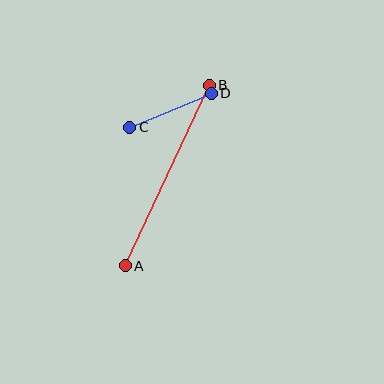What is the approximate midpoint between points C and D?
The midpoint is at approximately (170, 110) pixels.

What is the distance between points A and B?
The distance is approximately 199 pixels.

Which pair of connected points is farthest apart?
Points A and B are farthest apart.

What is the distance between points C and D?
The distance is approximately 88 pixels.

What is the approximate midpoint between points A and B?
The midpoint is at approximately (167, 175) pixels.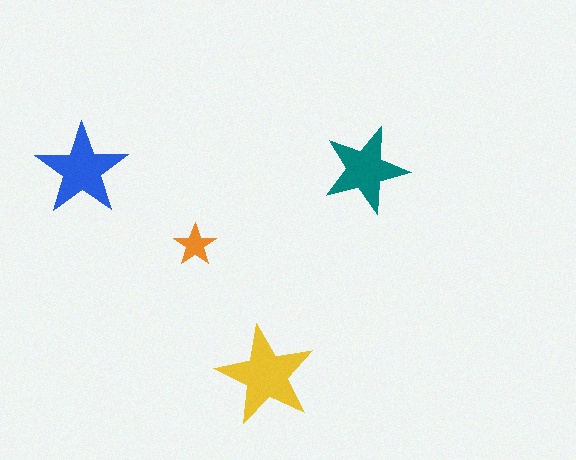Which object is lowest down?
The yellow star is bottommost.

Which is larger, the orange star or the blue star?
The blue one.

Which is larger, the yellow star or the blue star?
The yellow one.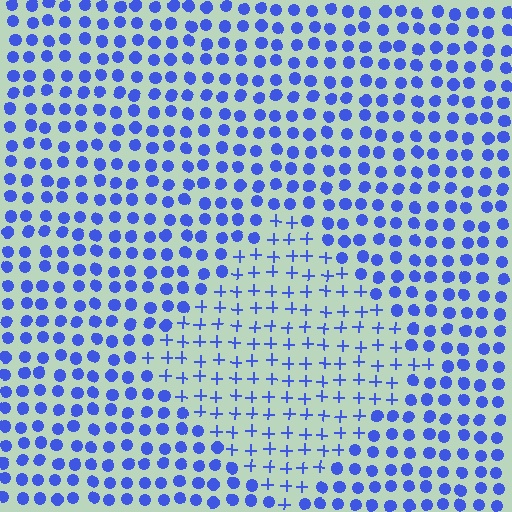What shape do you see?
I see a diamond.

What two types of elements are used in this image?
The image uses plus signs inside the diamond region and circles outside it.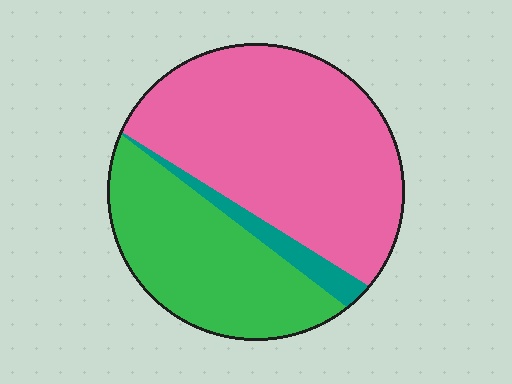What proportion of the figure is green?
Green takes up between a third and a half of the figure.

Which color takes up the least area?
Teal, at roughly 5%.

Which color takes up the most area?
Pink, at roughly 60%.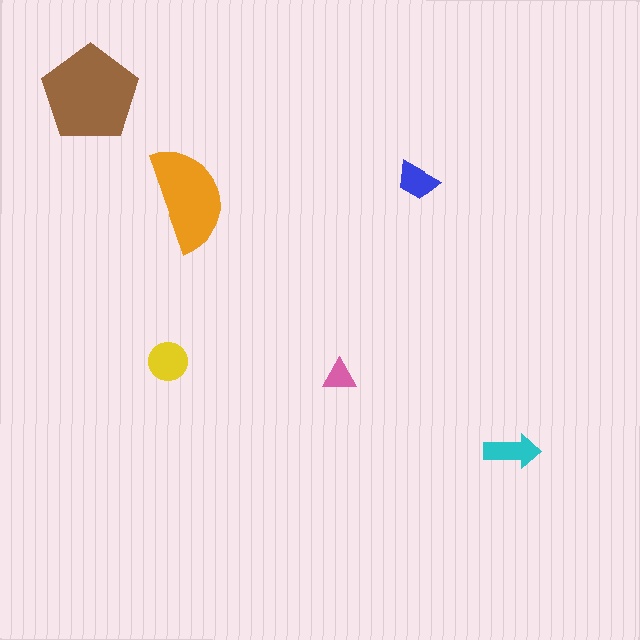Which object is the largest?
The brown pentagon.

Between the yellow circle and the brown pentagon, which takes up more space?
The brown pentagon.